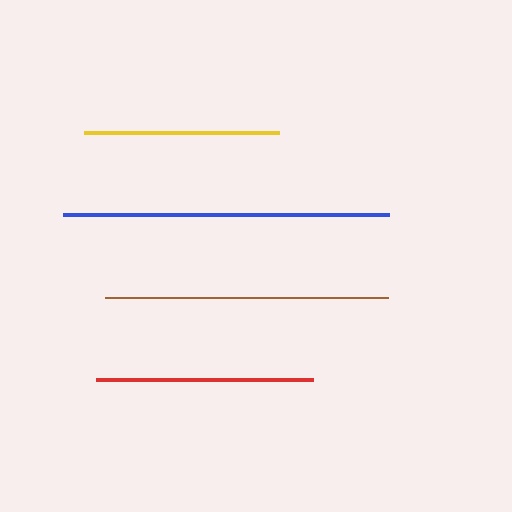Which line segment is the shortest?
The yellow line is the shortest at approximately 195 pixels.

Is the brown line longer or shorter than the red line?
The brown line is longer than the red line.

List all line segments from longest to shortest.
From longest to shortest: blue, brown, red, yellow.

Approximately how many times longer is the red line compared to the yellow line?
The red line is approximately 1.1 times the length of the yellow line.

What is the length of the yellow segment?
The yellow segment is approximately 195 pixels long.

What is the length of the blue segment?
The blue segment is approximately 326 pixels long.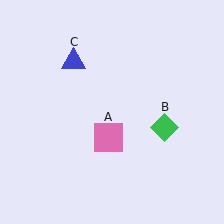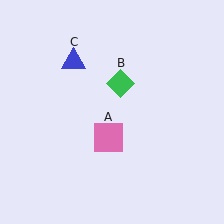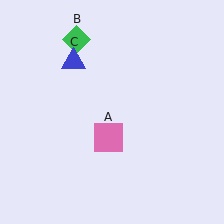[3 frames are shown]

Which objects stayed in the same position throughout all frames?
Pink square (object A) and blue triangle (object C) remained stationary.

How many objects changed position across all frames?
1 object changed position: green diamond (object B).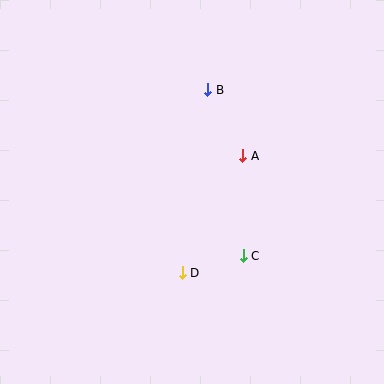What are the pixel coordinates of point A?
Point A is at (242, 156).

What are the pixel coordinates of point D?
Point D is at (182, 273).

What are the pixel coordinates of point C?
Point C is at (243, 256).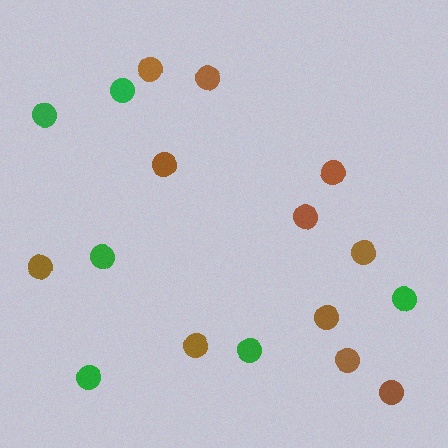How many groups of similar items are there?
There are 2 groups: one group of green circles (6) and one group of brown circles (11).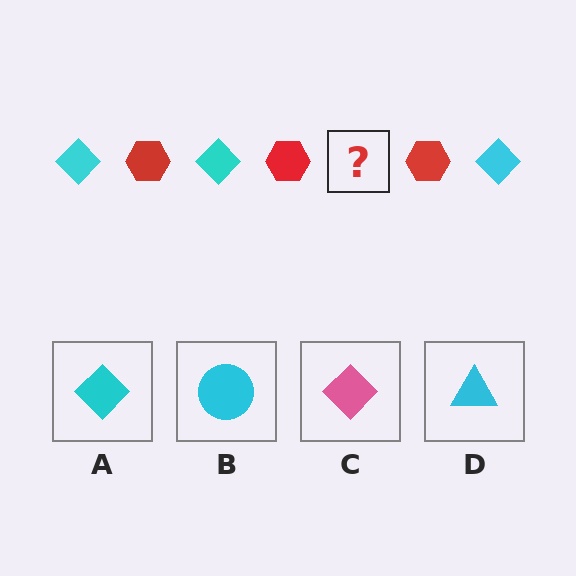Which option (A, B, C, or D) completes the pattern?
A.